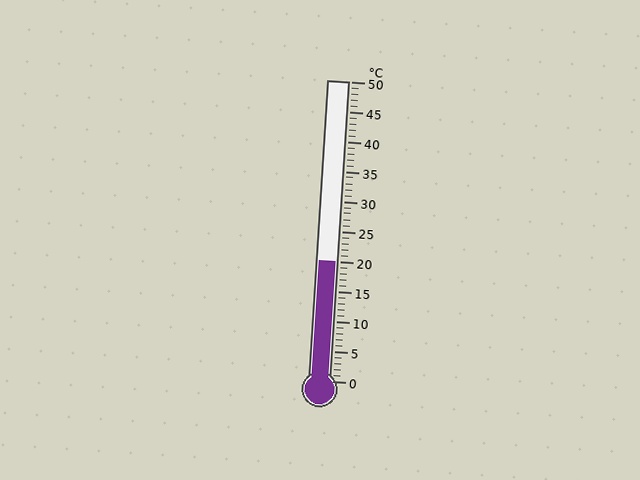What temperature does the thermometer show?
The thermometer shows approximately 20°C.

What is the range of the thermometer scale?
The thermometer scale ranges from 0°C to 50°C.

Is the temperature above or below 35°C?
The temperature is below 35°C.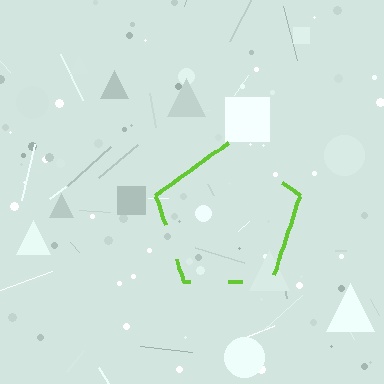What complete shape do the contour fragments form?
The contour fragments form a pentagon.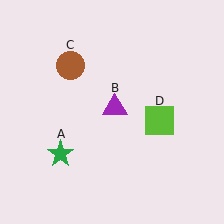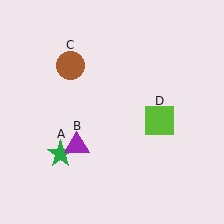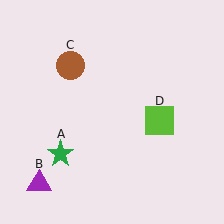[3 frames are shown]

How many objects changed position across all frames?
1 object changed position: purple triangle (object B).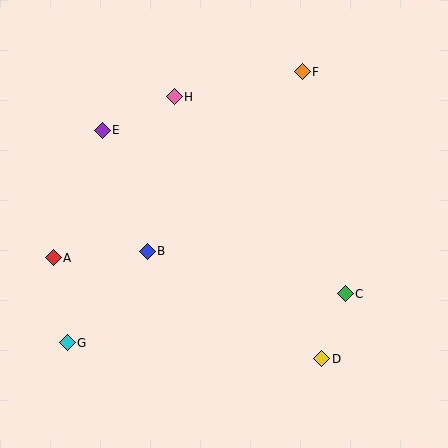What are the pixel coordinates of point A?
Point A is at (53, 258).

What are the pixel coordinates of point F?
Point F is at (302, 72).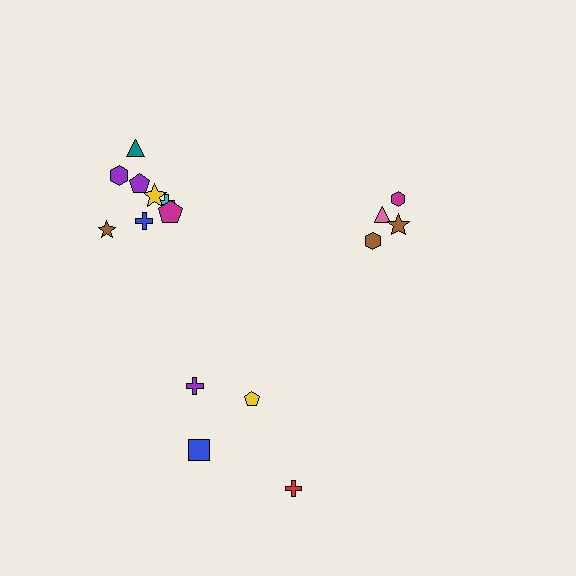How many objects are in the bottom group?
There are 4 objects.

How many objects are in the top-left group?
There are 8 objects.